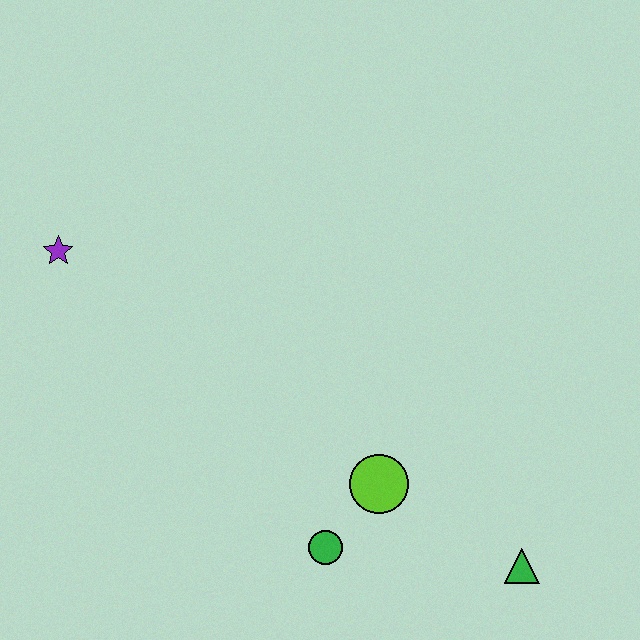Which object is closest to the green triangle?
The lime circle is closest to the green triangle.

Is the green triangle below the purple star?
Yes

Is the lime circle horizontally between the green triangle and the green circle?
Yes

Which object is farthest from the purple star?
The green triangle is farthest from the purple star.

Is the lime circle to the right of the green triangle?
No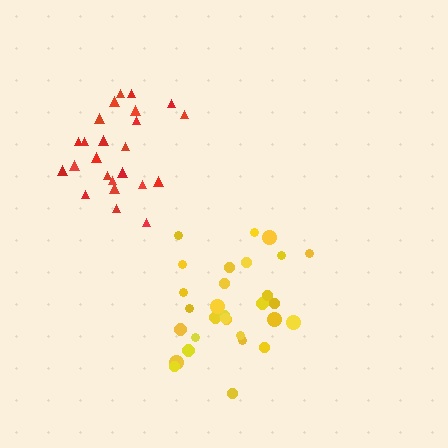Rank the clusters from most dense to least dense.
yellow, red.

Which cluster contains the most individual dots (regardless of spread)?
Yellow (30).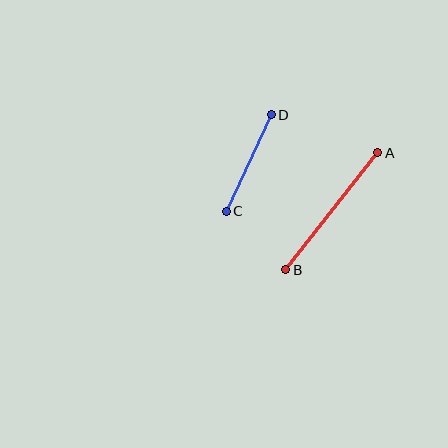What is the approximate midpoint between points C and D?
The midpoint is at approximately (249, 163) pixels.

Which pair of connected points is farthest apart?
Points A and B are farthest apart.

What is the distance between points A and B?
The distance is approximately 149 pixels.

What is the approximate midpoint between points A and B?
The midpoint is at approximately (332, 211) pixels.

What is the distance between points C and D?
The distance is approximately 107 pixels.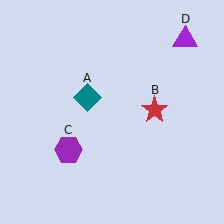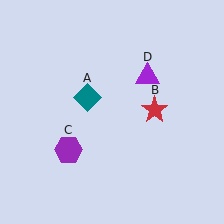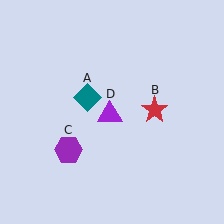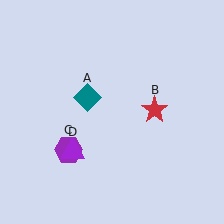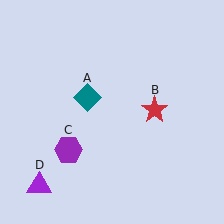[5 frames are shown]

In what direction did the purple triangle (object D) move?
The purple triangle (object D) moved down and to the left.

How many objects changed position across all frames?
1 object changed position: purple triangle (object D).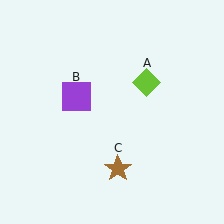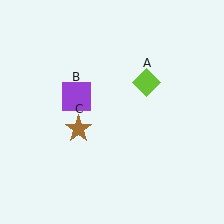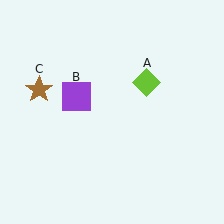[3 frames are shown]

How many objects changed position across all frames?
1 object changed position: brown star (object C).